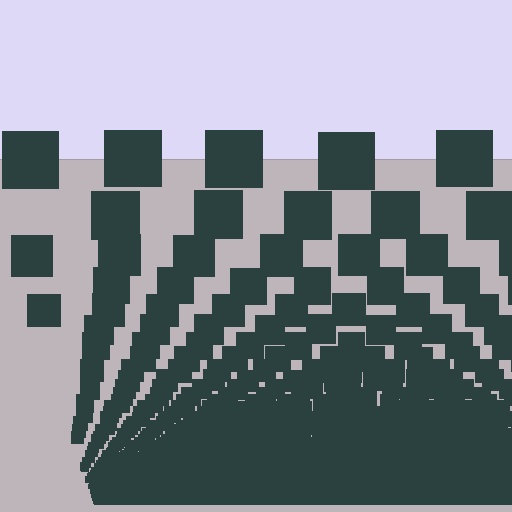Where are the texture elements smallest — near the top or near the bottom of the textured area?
Near the bottom.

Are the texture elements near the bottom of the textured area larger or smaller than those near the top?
Smaller. The gradient is inverted — elements near the bottom are smaller and denser.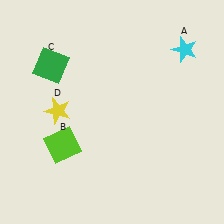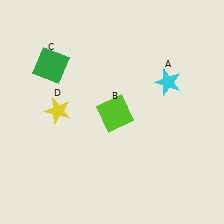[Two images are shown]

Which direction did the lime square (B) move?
The lime square (B) moved right.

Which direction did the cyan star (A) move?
The cyan star (A) moved down.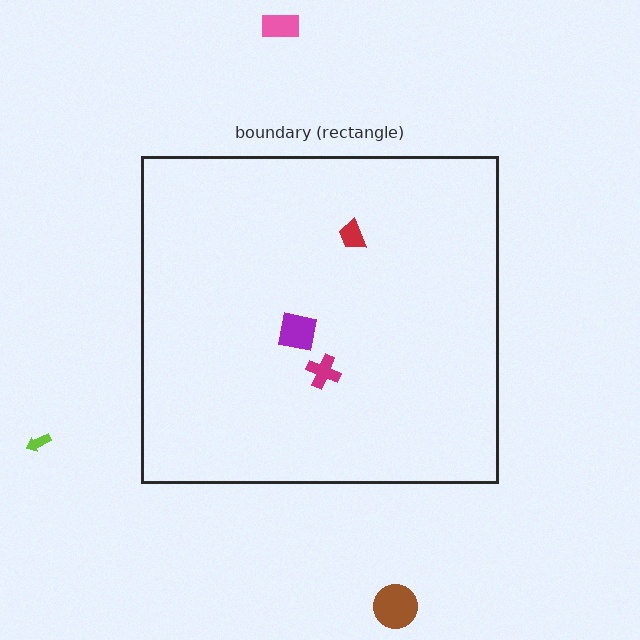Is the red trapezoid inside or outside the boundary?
Inside.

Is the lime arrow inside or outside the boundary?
Outside.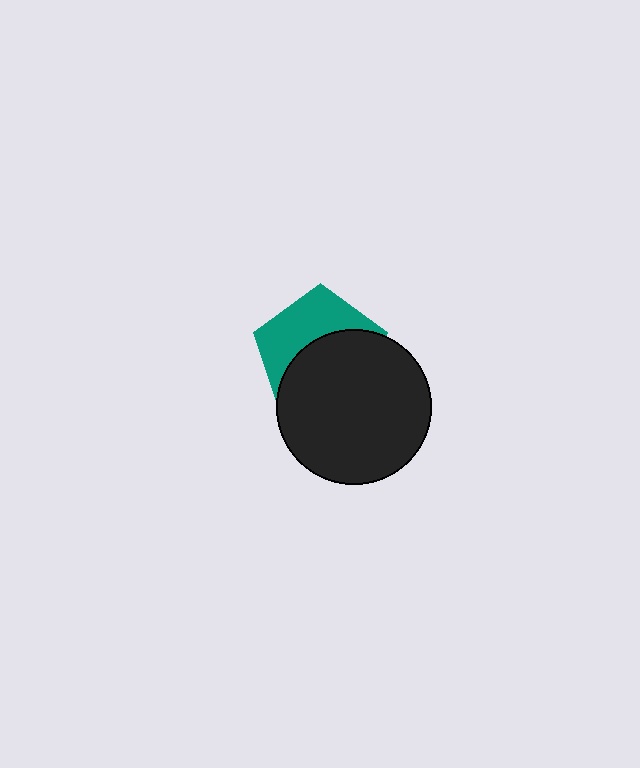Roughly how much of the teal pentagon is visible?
A small part of it is visible (roughly 43%).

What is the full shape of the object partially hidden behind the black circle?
The partially hidden object is a teal pentagon.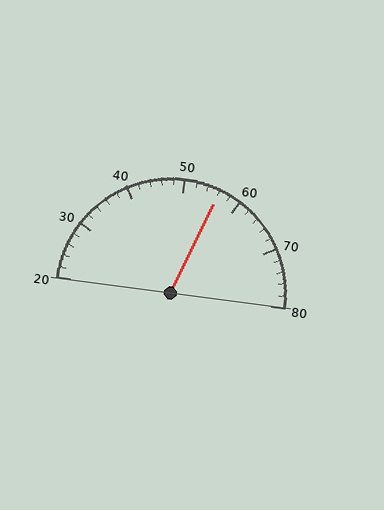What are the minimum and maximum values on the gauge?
The gauge ranges from 20 to 80.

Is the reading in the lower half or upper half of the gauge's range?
The reading is in the upper half of the range (20 to 80).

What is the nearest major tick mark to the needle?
The nearest major tick mark is 60.